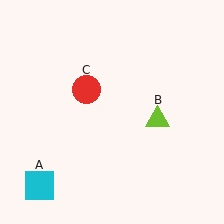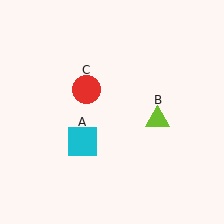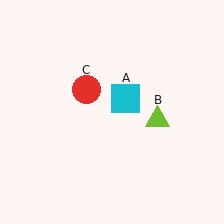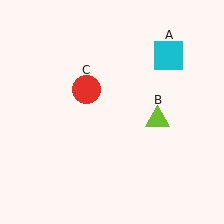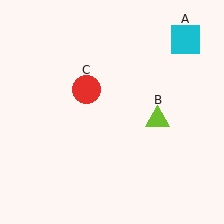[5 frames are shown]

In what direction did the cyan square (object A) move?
The cyan square (object A) moved up and to the right.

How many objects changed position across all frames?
1 object changed position: cyan square (object A).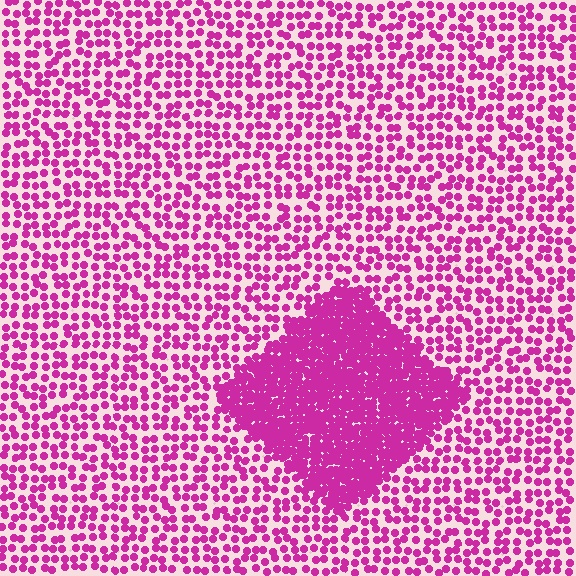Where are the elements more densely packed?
The elements are more densely packed inside the diamond boundary.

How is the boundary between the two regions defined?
The boundary is defined by a change in element density (approximately 2.6x ratio). All elements are the same color, size, and shape.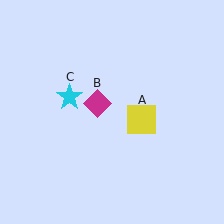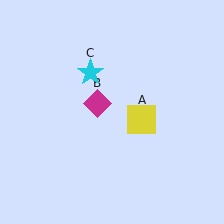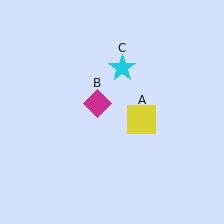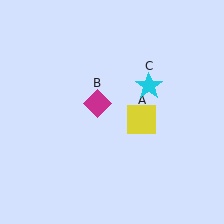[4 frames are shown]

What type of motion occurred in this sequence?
The cyan star (object C) rotated clockwise around the center of the scene.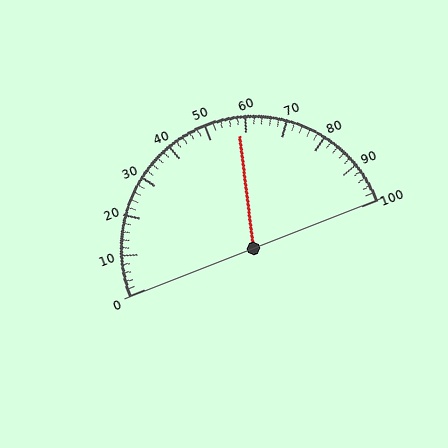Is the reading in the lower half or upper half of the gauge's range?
The reading is in the upper half of the range (0 to 100).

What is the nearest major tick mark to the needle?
The nearest major tick mark is 60.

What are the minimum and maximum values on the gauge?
The gauge ranges from 0 to 100.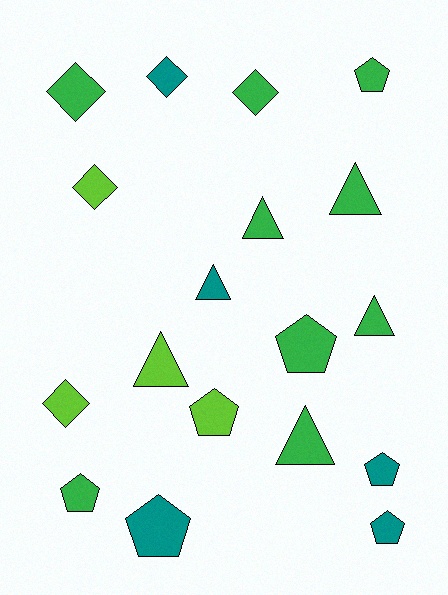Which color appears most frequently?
Green, with 9 objects.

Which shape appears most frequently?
Pentagon, with 7 objects.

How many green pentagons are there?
There are 3 green pentagons.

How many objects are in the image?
There are 18 objects.